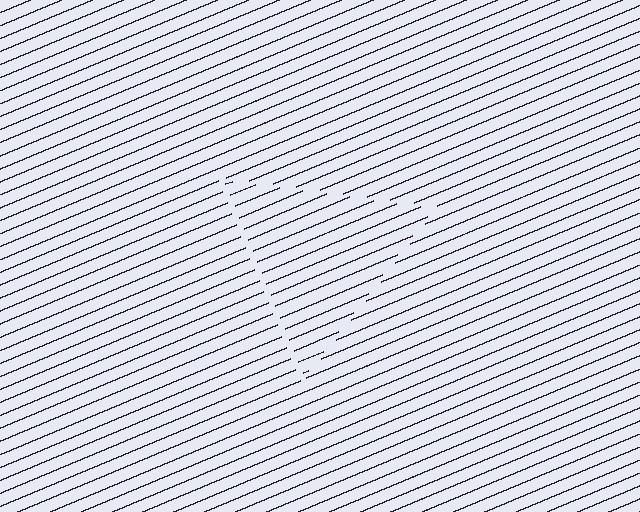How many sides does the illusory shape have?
3 sides — the line-ends trace a triangle.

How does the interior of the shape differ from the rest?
The interior of the shape contains the same grating, shifted by half a period — the contour is defined by the phase discontinuity where line-ends from the inner and outer gratings abut.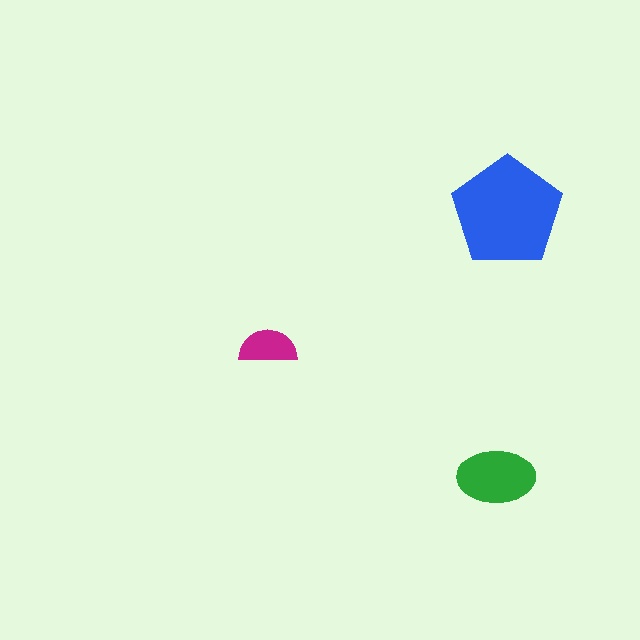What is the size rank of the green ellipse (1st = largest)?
2nd.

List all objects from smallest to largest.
The magenta semicircle, the green ellipse, the blue pentagon.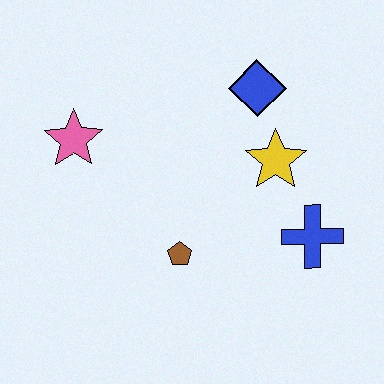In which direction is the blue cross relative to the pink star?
The blue cross is to the right of the pink star.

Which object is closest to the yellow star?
The blue diamond is closest to the yellow star.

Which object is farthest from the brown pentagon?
The blue diamond is farthest from the brown pentagon.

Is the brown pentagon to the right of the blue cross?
No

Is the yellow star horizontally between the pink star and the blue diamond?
No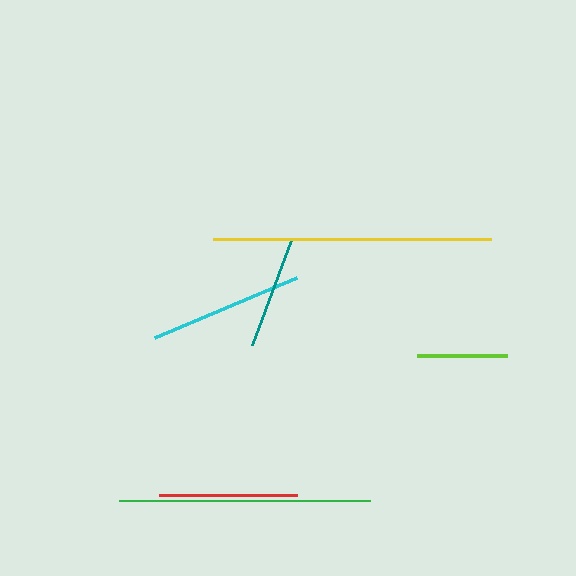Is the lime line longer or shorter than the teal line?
The teal line is longer than the lime line.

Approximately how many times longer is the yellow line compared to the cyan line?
The yellow line is approximately 1.8 times the length of the cyan line.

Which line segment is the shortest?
The lime line is the shortest at approximately 90 pixels.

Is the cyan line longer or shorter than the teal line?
The cyan line is longer than the teal line.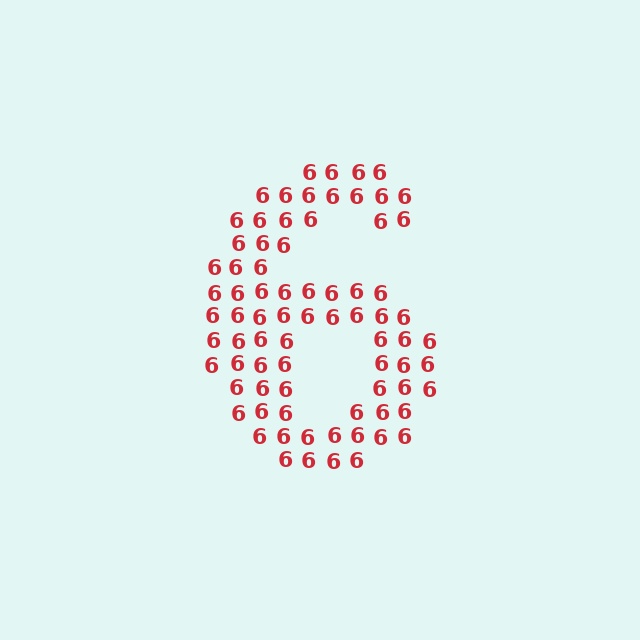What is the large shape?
The large shape is the digit 6.